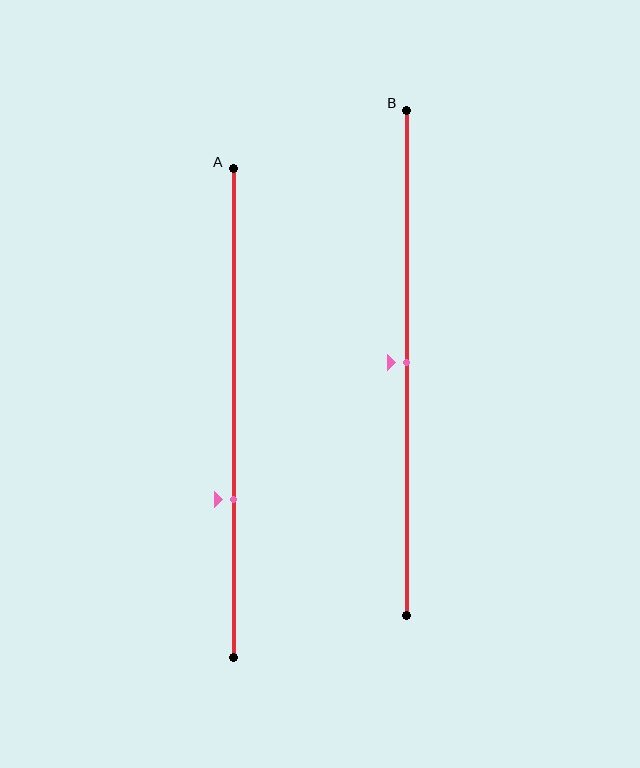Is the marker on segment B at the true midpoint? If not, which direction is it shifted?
Yes, the marker on segment B is at the true midpoint.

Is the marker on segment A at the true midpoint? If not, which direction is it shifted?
No, the marker on segment A is shifted downward by about 18% of the segment length.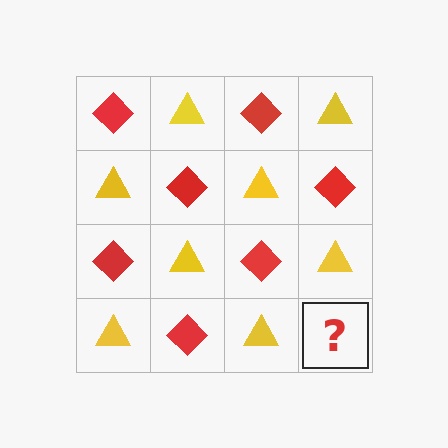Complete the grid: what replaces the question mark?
The question mark should be replaced with a red diamond.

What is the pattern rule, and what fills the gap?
The rule is that it alternates red diamond and yellow triangle in a checkerboard pattern. The gap should be filled with a red diamond.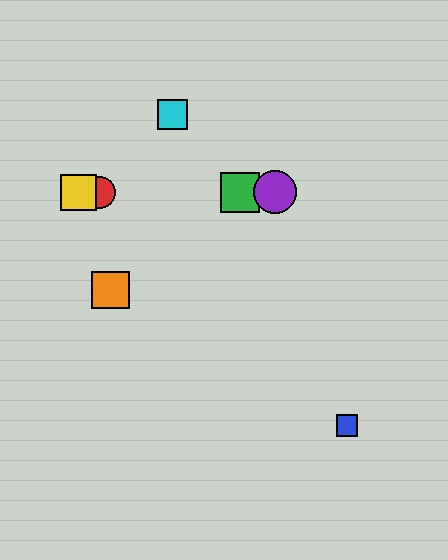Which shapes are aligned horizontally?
The red circle, the green square, the yellow square, the purple circle are aligned horizontally.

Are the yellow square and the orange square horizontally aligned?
No, the yellow square is at y≈192 and the orange square is at y≈290.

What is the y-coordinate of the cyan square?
The cyan square is at y≈114.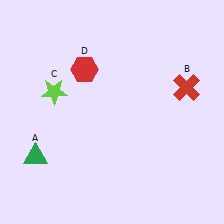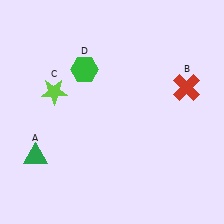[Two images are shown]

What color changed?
The hexagon (D) changed from red in Image 1 to green in Image 2.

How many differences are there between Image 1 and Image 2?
There is 1 difference between the two images.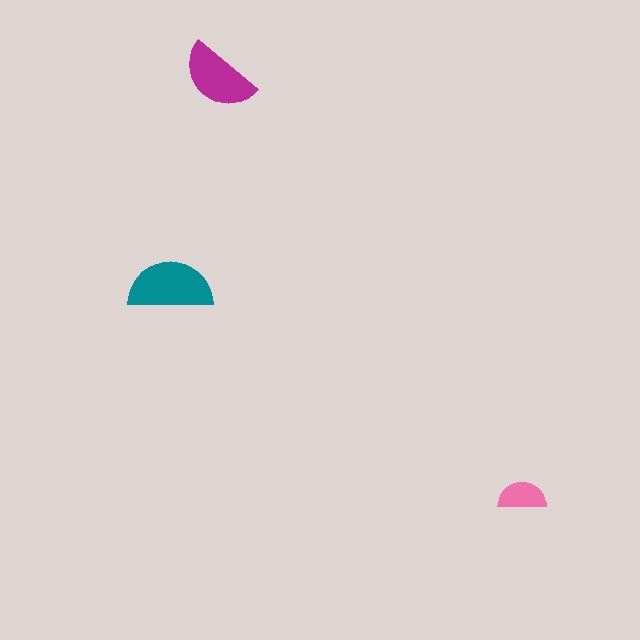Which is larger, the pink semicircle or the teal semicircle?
The teal one.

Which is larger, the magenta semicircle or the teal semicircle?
The teal one.